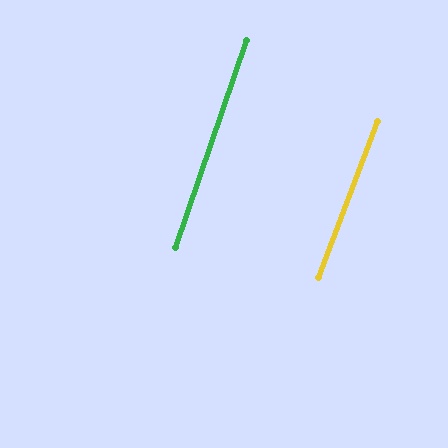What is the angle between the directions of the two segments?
Approximately 2 degrees.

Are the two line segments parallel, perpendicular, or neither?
Parallel — their directions differ by only 1.6°.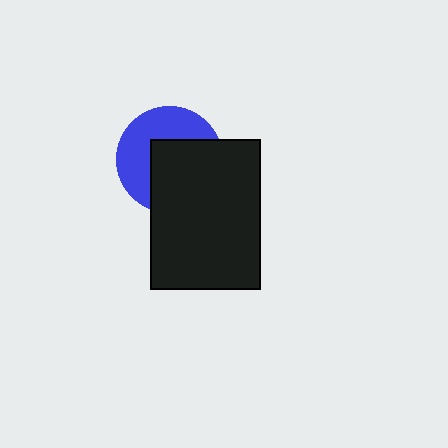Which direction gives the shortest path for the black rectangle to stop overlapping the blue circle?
Moving toward the lower-right gives the shortest separation.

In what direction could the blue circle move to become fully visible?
The blue circle could move toward the upper-left. That would shift it out from behind the black rectangle entirely.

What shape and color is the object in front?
The object in front is a black rectangle.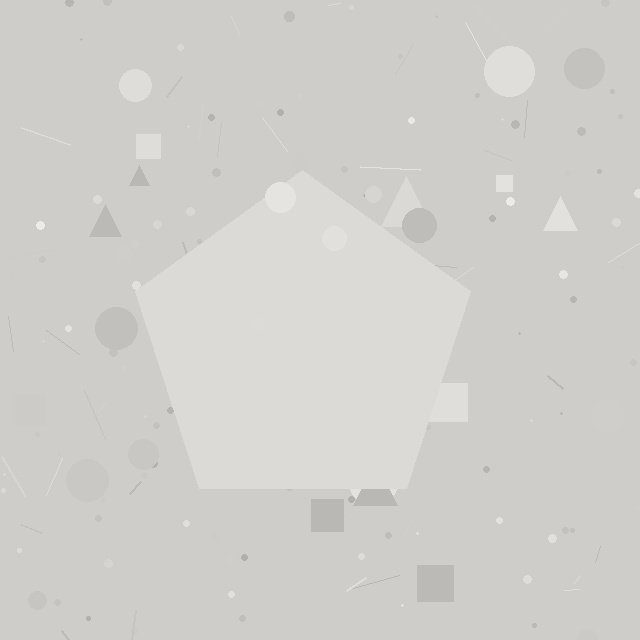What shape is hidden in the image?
A pentagon is hidden in the image.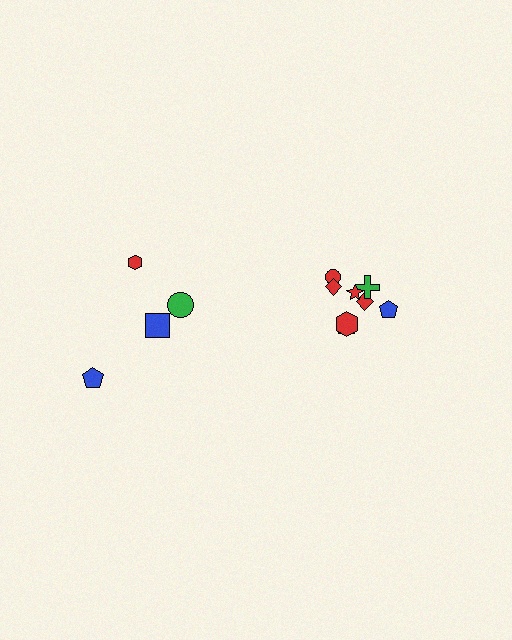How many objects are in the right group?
There are 8 objects.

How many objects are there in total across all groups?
There are 12 objects.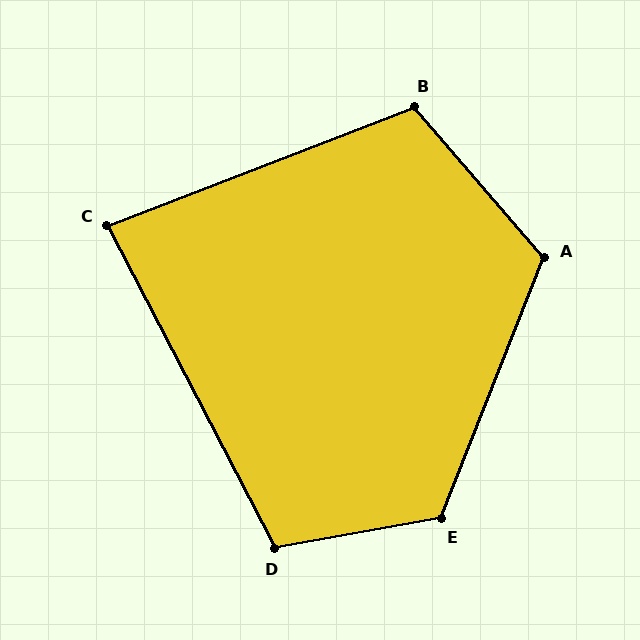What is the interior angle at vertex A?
Approximately 118 degrees (obtuse).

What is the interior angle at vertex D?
Approximately 107 degrees (obtuse).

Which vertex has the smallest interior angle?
C, at approximately 84 degrees.